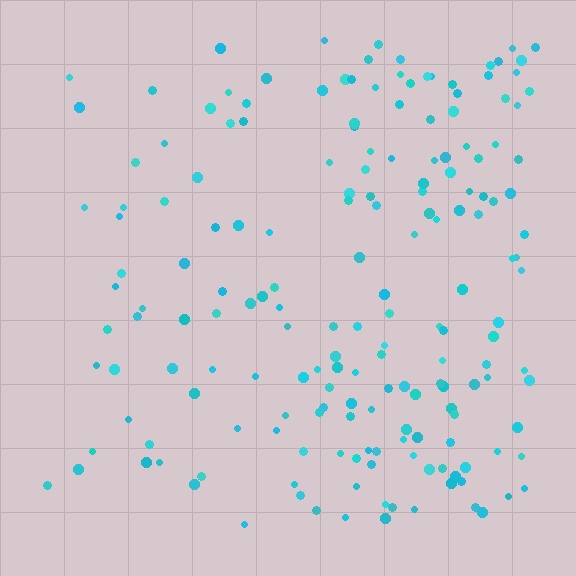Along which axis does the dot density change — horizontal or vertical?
Horizontal.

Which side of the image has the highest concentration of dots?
The right.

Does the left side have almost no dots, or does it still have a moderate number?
Still a moderate number, just noticeably fewer than the right.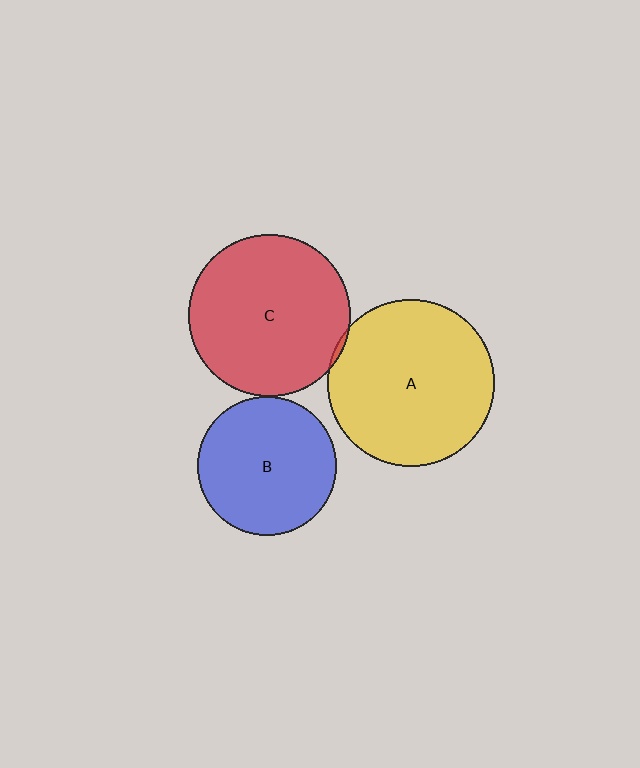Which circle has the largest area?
Circle A (yellow).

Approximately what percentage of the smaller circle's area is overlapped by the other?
Approximately 5%.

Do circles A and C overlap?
Yes.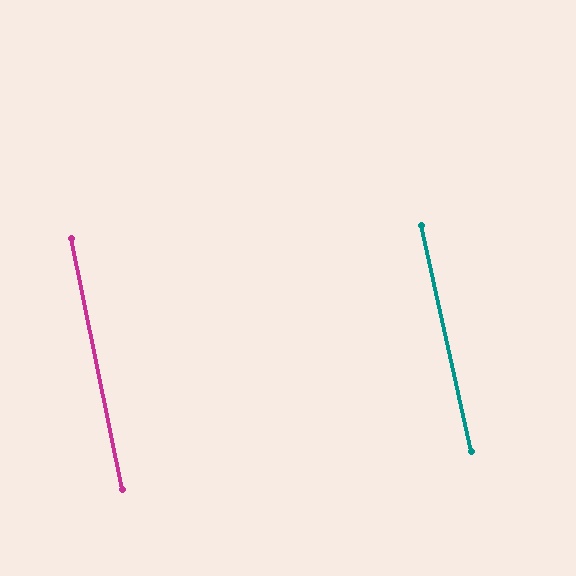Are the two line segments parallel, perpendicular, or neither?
Parallel — their directions differ by only 0.9°.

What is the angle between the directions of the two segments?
Approximately 1 degree.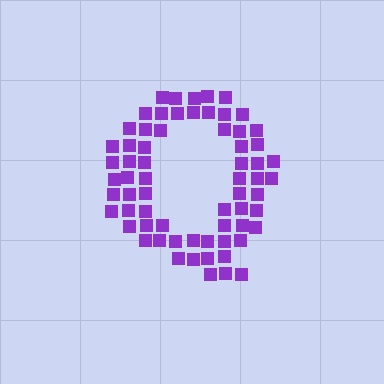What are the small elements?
The small elements are squares.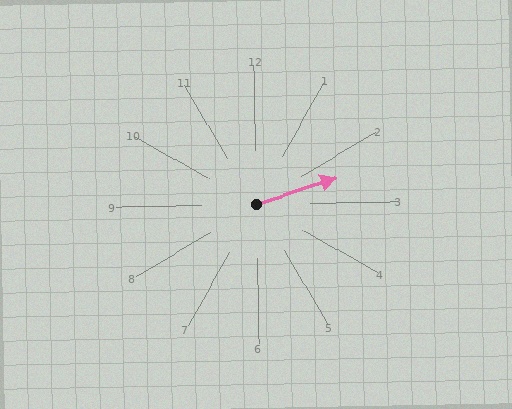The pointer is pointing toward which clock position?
Roughly 2 o'clock.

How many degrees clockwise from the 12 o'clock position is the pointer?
Approximately 72 degrees.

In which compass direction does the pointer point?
East.